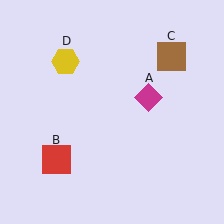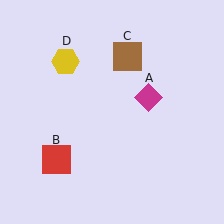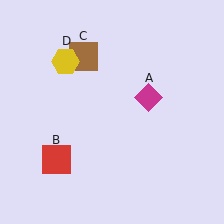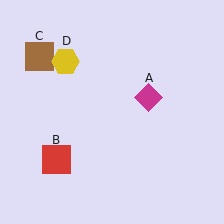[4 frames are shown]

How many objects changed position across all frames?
1 object changed position: brown square (object C).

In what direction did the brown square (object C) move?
The brown square (object C) moved left.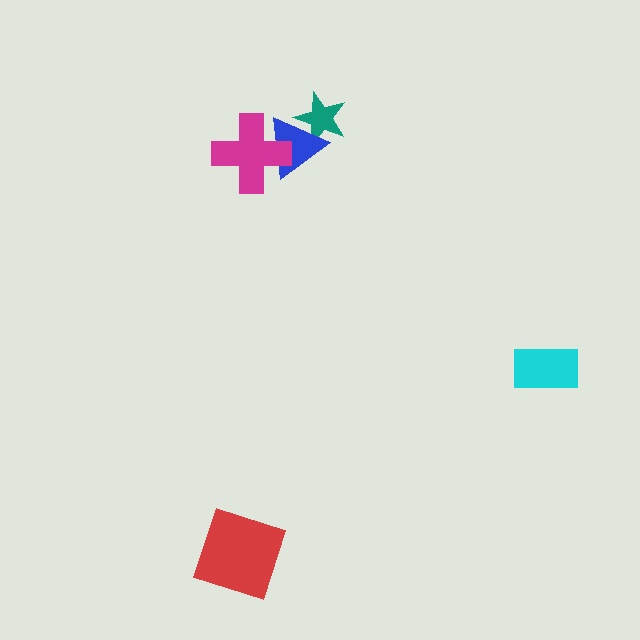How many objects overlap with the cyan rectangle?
0 objects overlap with the cyan rectangle.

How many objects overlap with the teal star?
1 object overlaps with the teal star.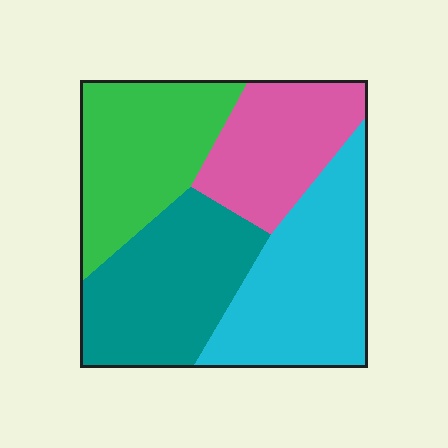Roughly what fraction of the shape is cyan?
Cyan takes up about one quarter (1/4) of the shape.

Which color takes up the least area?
Pink, at roughly 20%.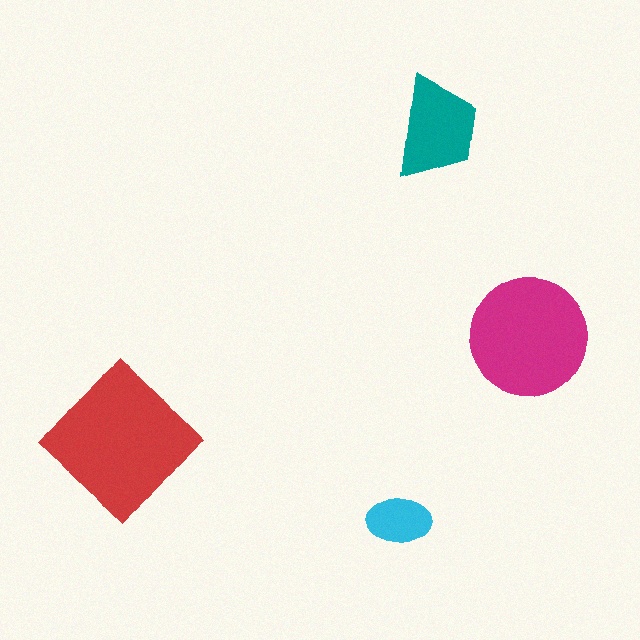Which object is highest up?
The teal trapezoid is topmost.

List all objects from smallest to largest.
The cyan ellipse, the teal trapezoid, the magenta circle, the red diamond.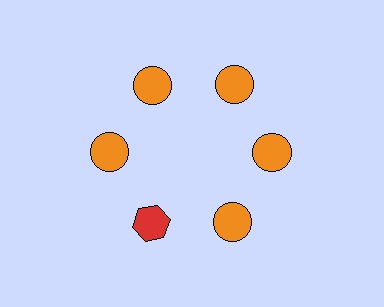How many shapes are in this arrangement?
There are 6 shapes arranged in a ring pattern.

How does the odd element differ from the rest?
It differs in both color (red instead of orange) and shape (hexagon instead of circle).